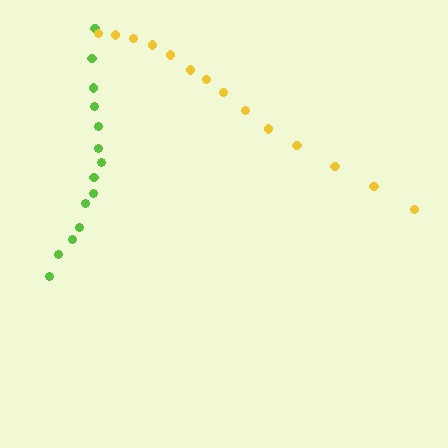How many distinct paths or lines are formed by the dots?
There are 2 distinct paths.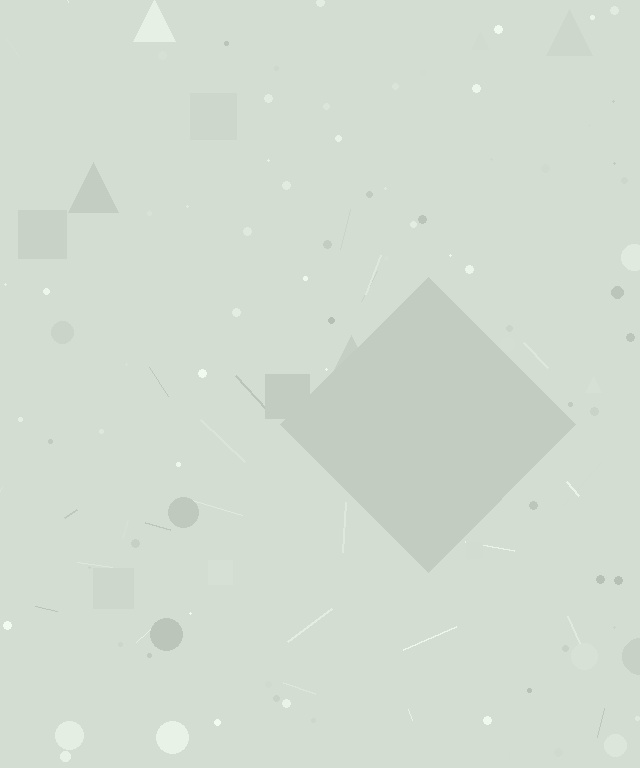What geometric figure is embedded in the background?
A diamond is embedded in the background.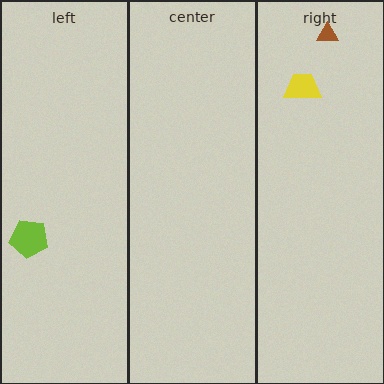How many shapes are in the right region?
2.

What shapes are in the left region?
The lime pentagon.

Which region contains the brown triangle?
The right region.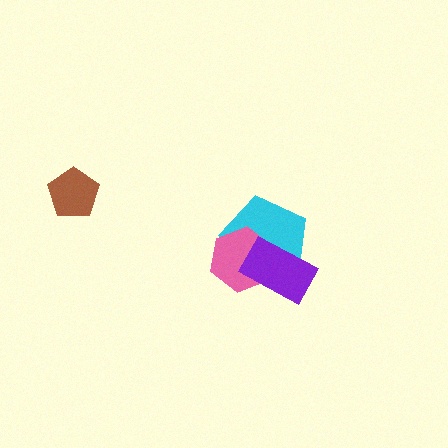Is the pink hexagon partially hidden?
Yes, it is partially covered by another shape.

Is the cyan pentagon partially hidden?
Yes, it is partially covered by another shape.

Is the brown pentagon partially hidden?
No, no other shape covers it.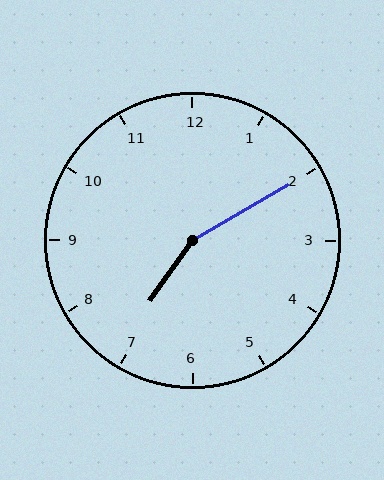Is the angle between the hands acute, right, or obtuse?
It is obtuse.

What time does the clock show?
7:10.